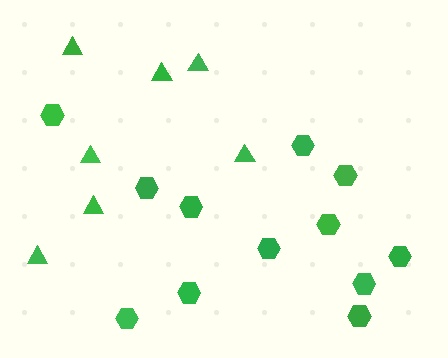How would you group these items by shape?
There are 2 groups: one group of hexagons (12) and one group of triangles (7).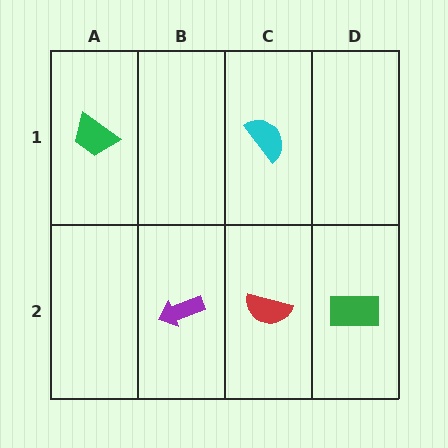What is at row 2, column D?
A green rectangle.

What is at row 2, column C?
A red semicircle.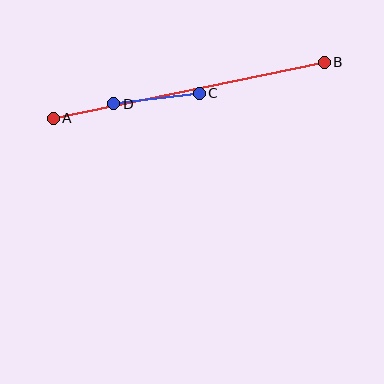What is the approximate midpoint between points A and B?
The midpoint is at approximately (189, 90) pixels.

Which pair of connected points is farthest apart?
Points A and B are farthest apart.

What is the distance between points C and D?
The distance is approximately 86 pixels.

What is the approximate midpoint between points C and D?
The midpoint is at approximately (156, 98) pixels.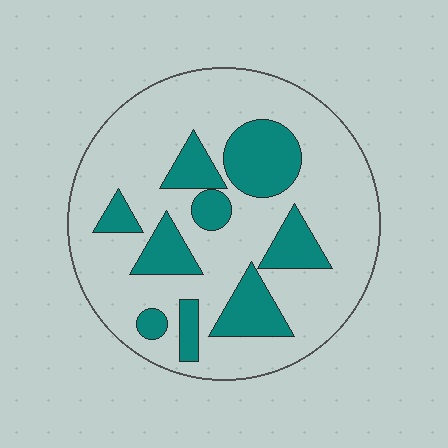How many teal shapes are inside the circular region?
9.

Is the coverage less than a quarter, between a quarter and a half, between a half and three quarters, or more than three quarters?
Between a quarter and a half.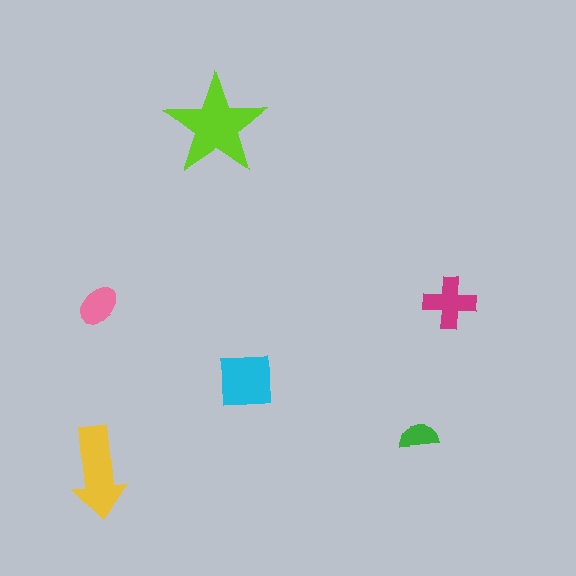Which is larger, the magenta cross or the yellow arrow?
The yellow arrow.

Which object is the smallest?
The green semicircle.